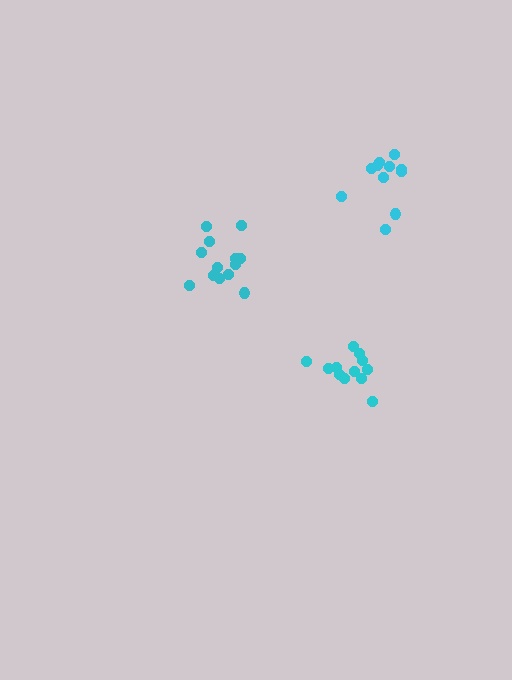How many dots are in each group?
Group 1: 12 dots, Group 2: 13 dots, Group 3: 11 dots (36 total).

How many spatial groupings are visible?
There are 3 spatial groupings.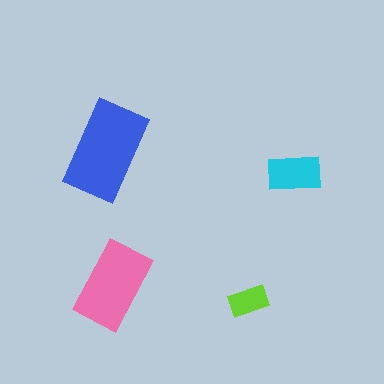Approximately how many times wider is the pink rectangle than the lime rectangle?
About 2 times wider.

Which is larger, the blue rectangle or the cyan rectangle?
The blue one.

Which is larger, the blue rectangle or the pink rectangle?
The blue one.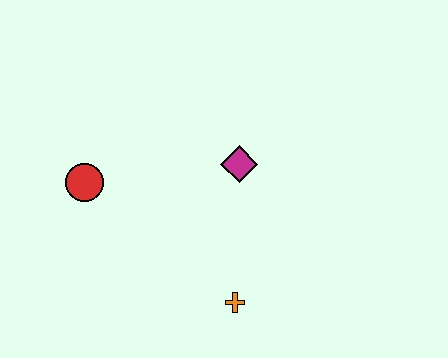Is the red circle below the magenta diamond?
Yes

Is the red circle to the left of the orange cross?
Yes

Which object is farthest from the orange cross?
The red circle is farthest from the orange cross.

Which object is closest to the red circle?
The magenta diamond is closest to the red circle.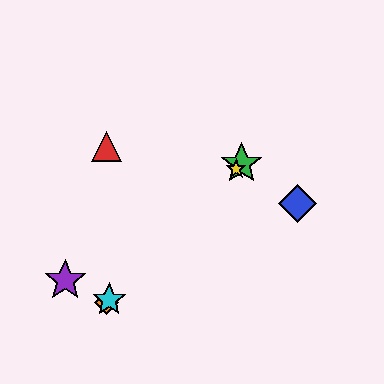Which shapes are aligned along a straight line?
The green star, the yellow star, the orange diamond, the cyan star are aligned along a straight line.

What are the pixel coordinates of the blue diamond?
The blue diamond is at (298, 204).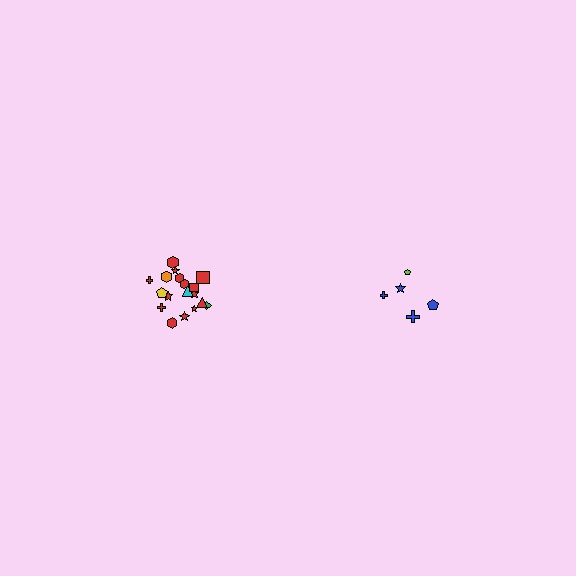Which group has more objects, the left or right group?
The left group.